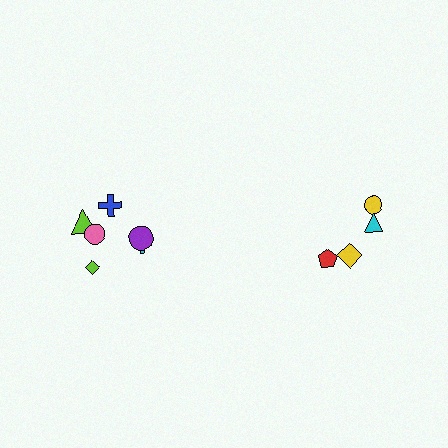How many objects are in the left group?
There are 6 objects.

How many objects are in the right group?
There are 4 objects.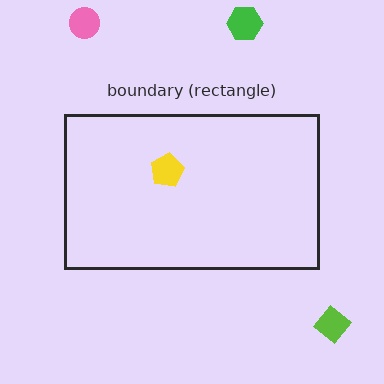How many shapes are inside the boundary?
1 inside, 3 outside.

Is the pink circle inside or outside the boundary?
Outside.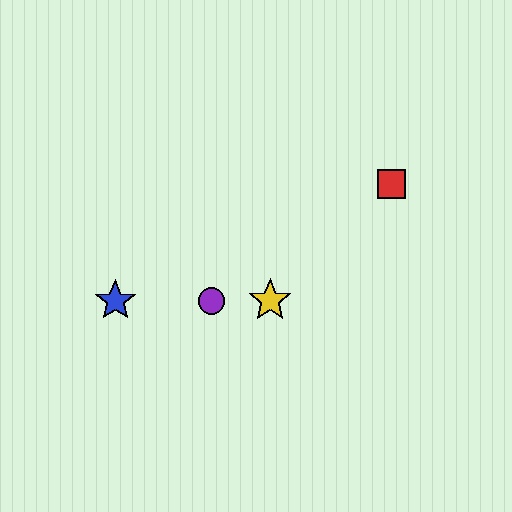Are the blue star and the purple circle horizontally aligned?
Yes, both are at y≈301.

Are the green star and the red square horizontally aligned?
No, the green star is at y≈301 and the red square is at y≈184.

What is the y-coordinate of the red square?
The red square is at y≈184.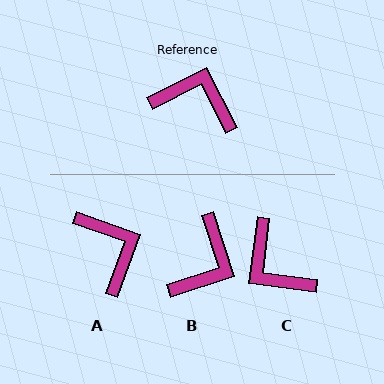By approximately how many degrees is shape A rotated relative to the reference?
Approximately 47 degrees clockwise.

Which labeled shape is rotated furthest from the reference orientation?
C, about 146 degrees away.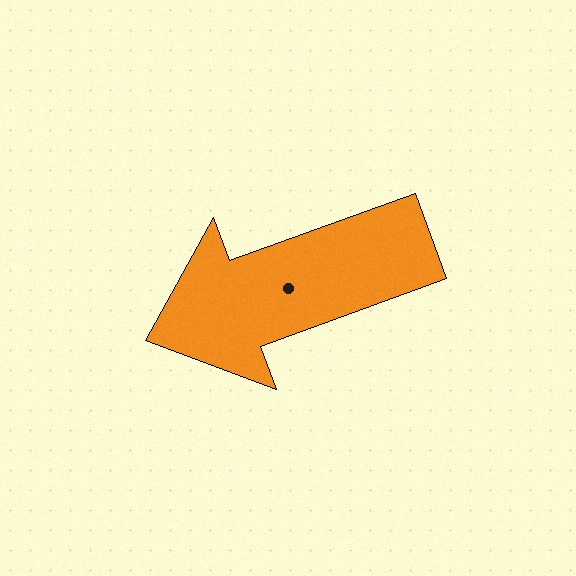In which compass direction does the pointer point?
West.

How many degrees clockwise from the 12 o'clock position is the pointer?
Approximately 250 degrees.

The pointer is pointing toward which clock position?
Roughly 8 o'clock.